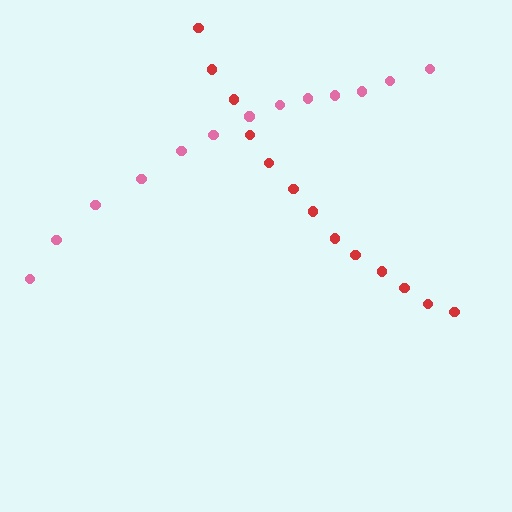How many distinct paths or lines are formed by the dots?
There are 2 distinct paths.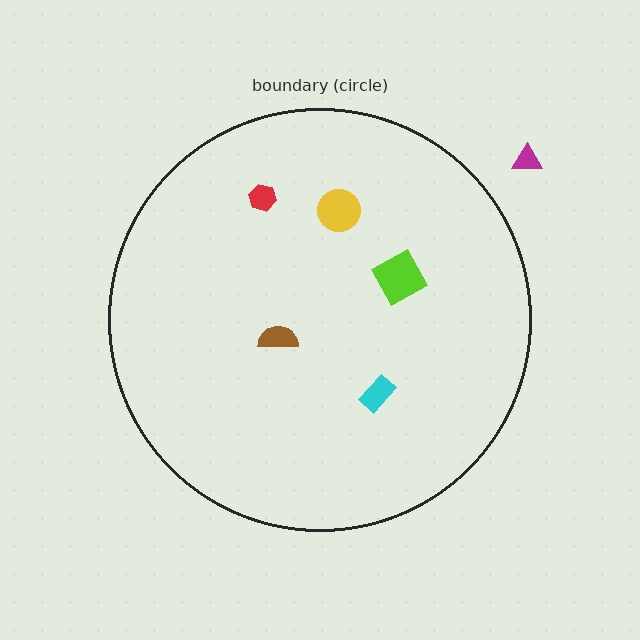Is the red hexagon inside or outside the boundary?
Inside.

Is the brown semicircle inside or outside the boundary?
Inside.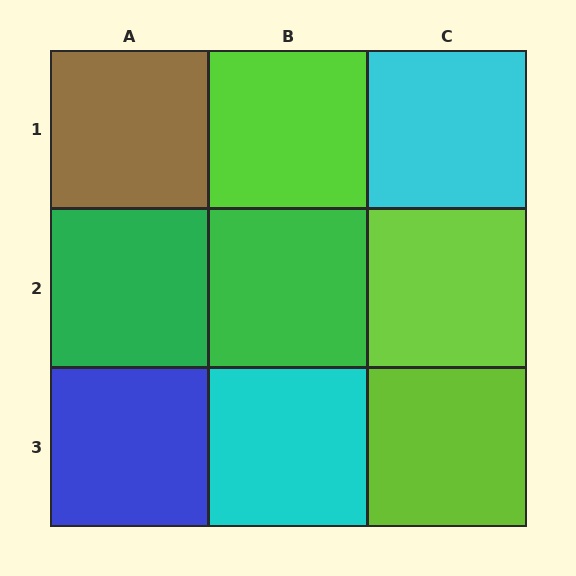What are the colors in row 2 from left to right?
Green, green, lime.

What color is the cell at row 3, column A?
Blue.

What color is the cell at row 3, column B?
Cyan.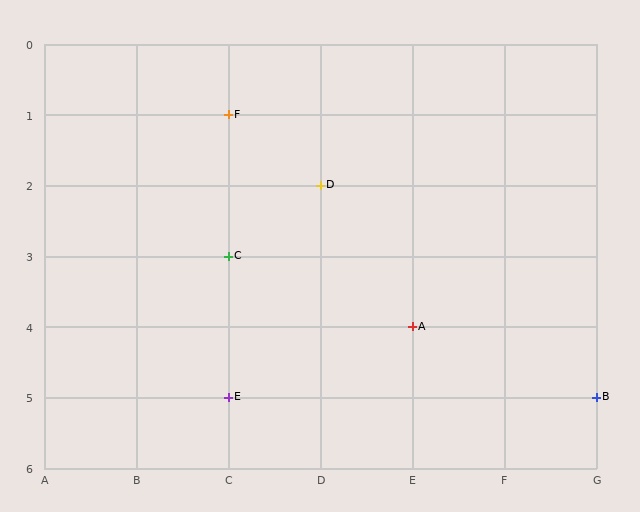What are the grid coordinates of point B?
Point B is at grid coordinates (G, 5).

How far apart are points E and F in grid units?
Points E and F are 4 rows apart.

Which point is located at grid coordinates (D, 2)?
Point D is at (D, 2).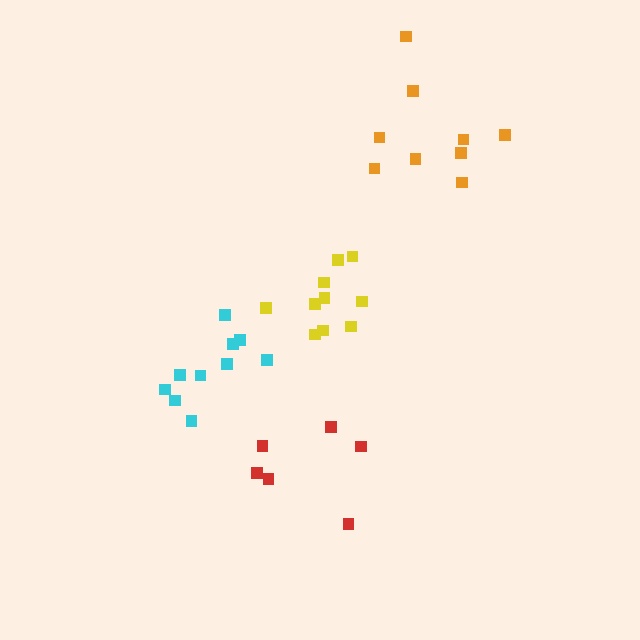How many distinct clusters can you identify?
There are 4 distinct clusters.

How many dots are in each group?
Group 1: 10 dots, Group 2: 9 dots, Group 3: 10 dots, Group 4: 6 dots (35 total).